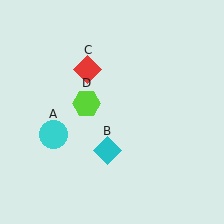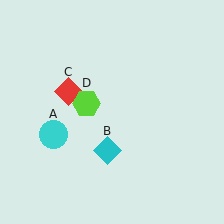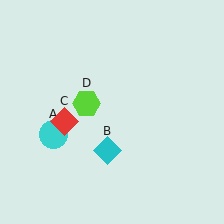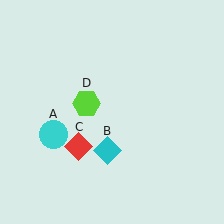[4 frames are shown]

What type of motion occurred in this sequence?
The red diamond (object C) rotated counterclockwise around the center of the scene.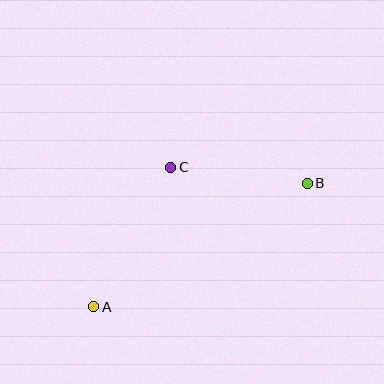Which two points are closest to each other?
Points B and C are closest to each other.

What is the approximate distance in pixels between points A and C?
The distance between A and C is approximately 160 pixels.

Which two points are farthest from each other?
Points A and B are farthest from each other.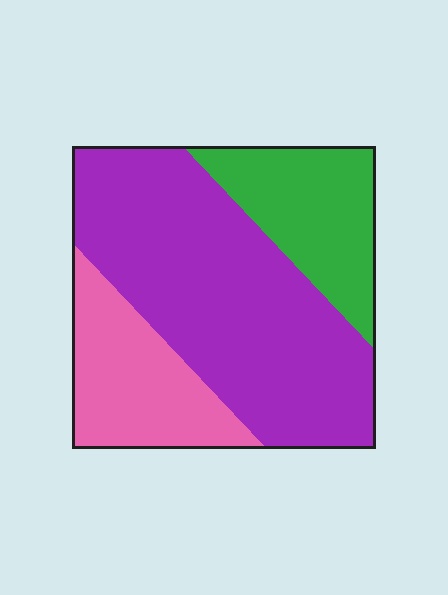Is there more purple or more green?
Purple.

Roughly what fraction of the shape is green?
Green covers roughly 20% of the shape.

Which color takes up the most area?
Purple, at roughly 55%.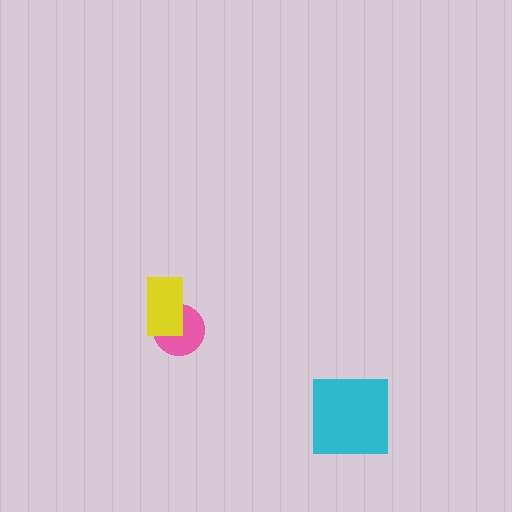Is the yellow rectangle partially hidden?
No, no other shape covers it.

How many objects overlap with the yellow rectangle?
1 object overlaps with the yellow rectangle.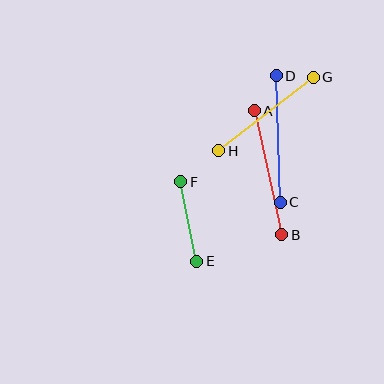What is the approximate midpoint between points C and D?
The midpoint is at approximately (278, 139) pixels.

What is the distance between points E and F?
The distance is approximately 81 pixels.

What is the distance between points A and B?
The distance is approximately 127 pixels.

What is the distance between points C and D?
The distance is approximately 127 pixels.